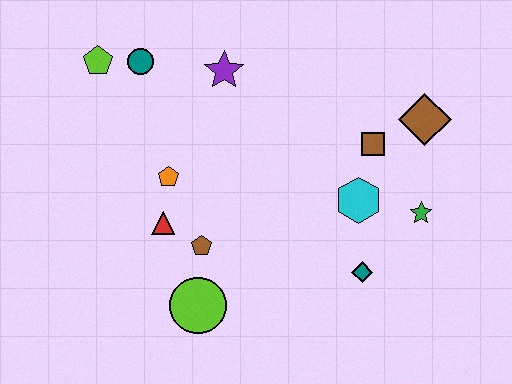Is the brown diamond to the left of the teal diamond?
No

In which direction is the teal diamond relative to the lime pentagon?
The teal diamond is to the right of the lime pentagon.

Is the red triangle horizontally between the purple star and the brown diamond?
No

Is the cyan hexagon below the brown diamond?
Yes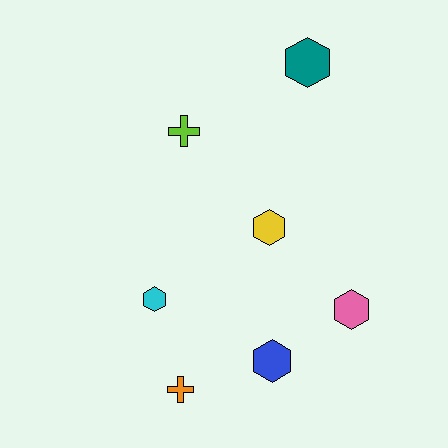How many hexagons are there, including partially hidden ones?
There are 5 hexagons.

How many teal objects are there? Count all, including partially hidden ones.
There is 1 teal object.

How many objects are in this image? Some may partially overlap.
There are 7 objects.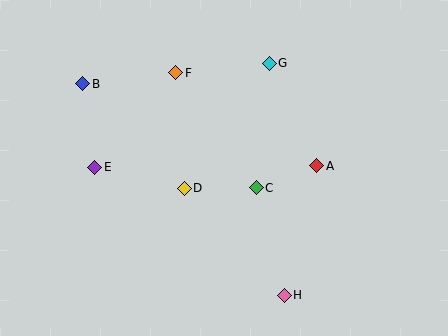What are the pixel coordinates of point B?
Point B is at (83, 84).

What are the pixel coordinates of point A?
Point A is at (317, 166).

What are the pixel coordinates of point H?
Point H is at (284, 295).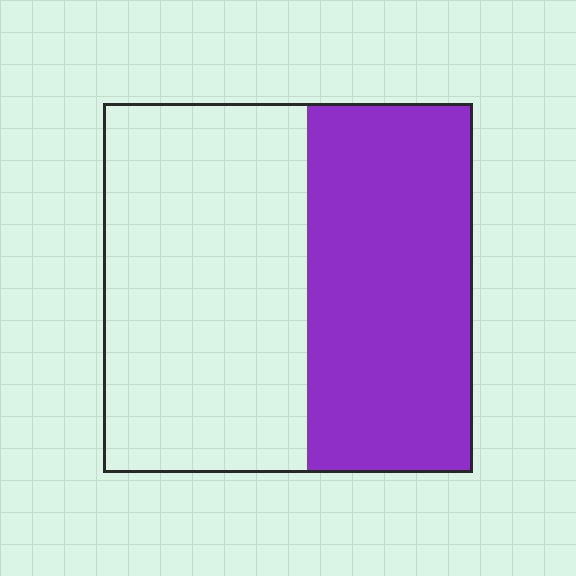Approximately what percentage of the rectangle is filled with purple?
Approximately 45%.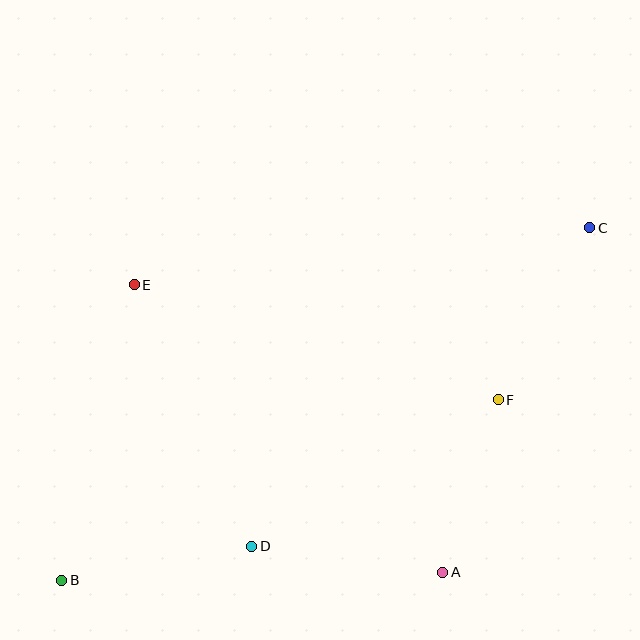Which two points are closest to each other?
Points A and F are closest to each other.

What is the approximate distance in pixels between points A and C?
The distance between A and C is approximately 374 pixels.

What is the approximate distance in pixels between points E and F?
The distance between E and F is approximately 382 pixels.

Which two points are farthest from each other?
Points B and C are farthest from each other.